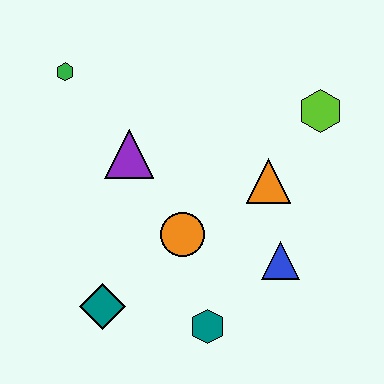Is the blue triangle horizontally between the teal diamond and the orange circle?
No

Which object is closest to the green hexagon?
The purple triangle is closest to the green hexagon.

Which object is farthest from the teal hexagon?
The green hexagon is farthest from the teal hexagon.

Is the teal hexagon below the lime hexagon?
Yes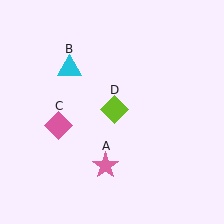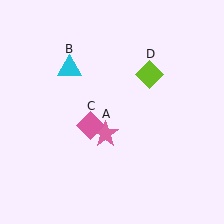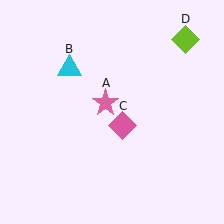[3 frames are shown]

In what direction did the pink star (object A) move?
The pink star (object A) moved up.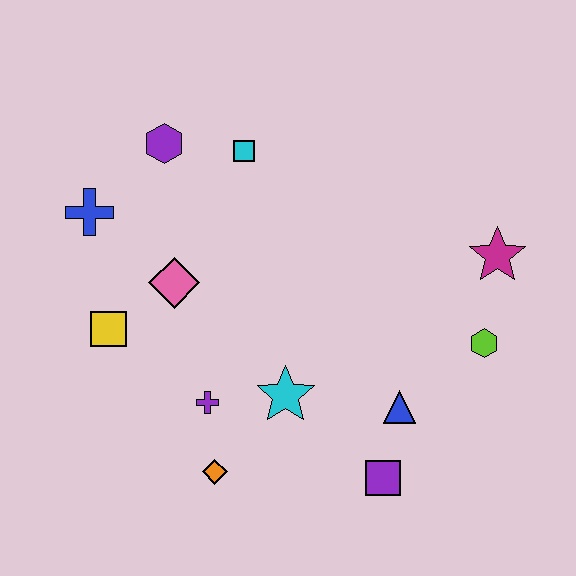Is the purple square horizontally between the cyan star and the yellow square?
No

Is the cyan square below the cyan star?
No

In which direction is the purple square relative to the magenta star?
The purple square is below the magenta star.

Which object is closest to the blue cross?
The purple hexagon is closest to the blue cross.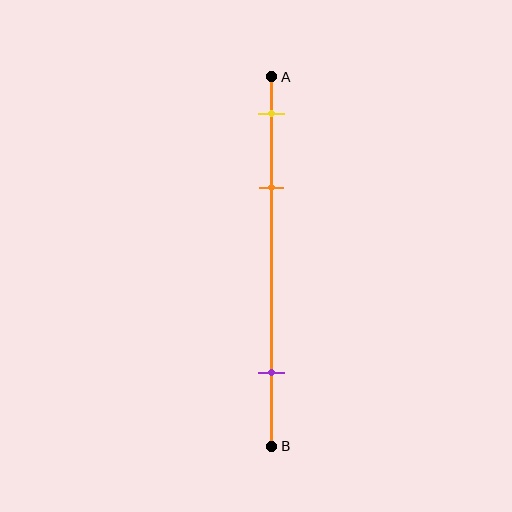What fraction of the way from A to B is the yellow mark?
The yellow mark is approximately 10% (0.1) of the way from A to B.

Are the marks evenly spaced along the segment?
No, the marks are not evenly spaced.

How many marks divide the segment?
There are 3 marks dividing the segment.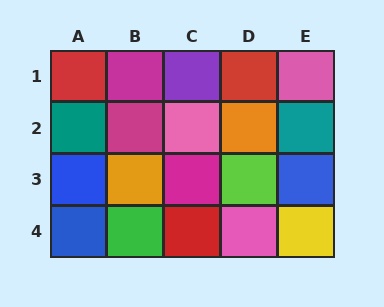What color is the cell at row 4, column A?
Blue.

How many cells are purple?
1 cell is purple.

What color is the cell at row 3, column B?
Orange.